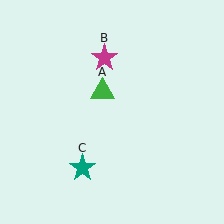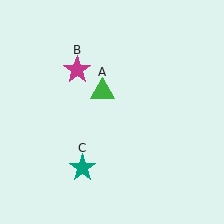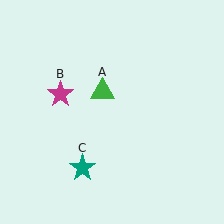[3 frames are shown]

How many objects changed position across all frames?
1 object changed position: magenta star (object B).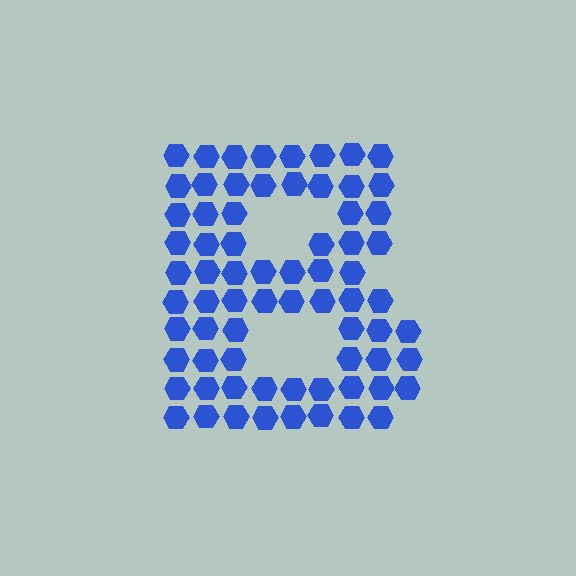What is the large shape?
The large shape is the letter B.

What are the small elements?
The small elements are hexagons.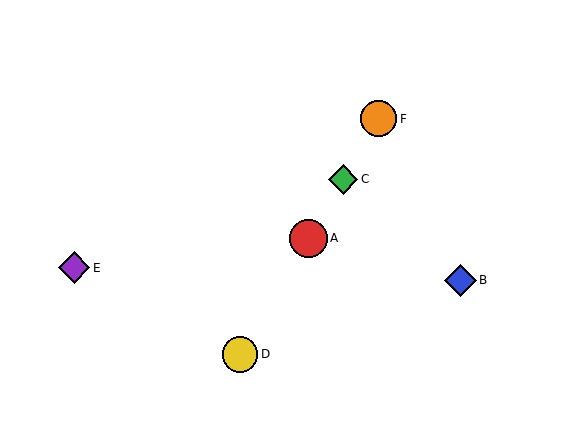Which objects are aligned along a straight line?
Objects A, C, D, F are aligned along a straight line.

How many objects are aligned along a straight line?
4 objects (A, C, D, F) are aligned along a straight line.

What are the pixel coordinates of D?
Object D is at (240, 354).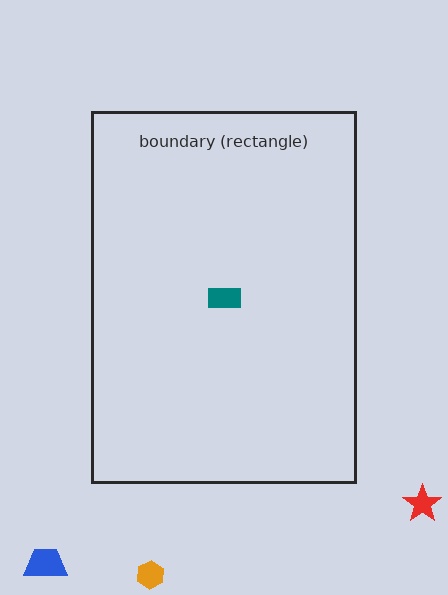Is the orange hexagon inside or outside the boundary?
Outside.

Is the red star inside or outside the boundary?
Outside.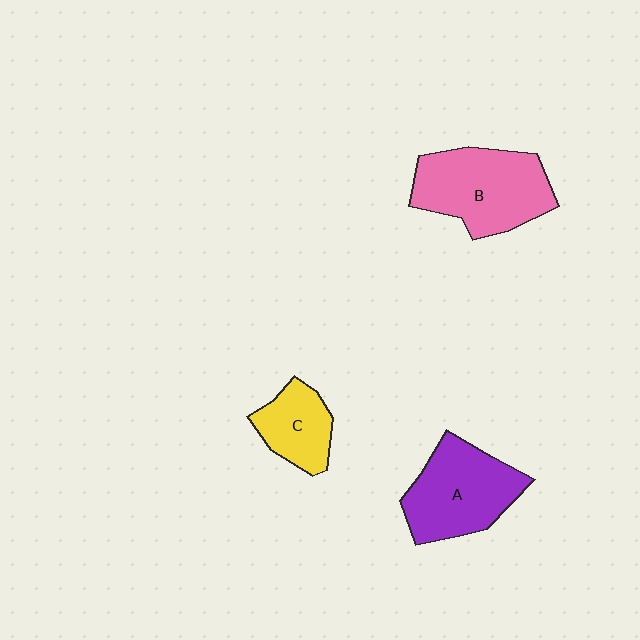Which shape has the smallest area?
Shape C (yellow).